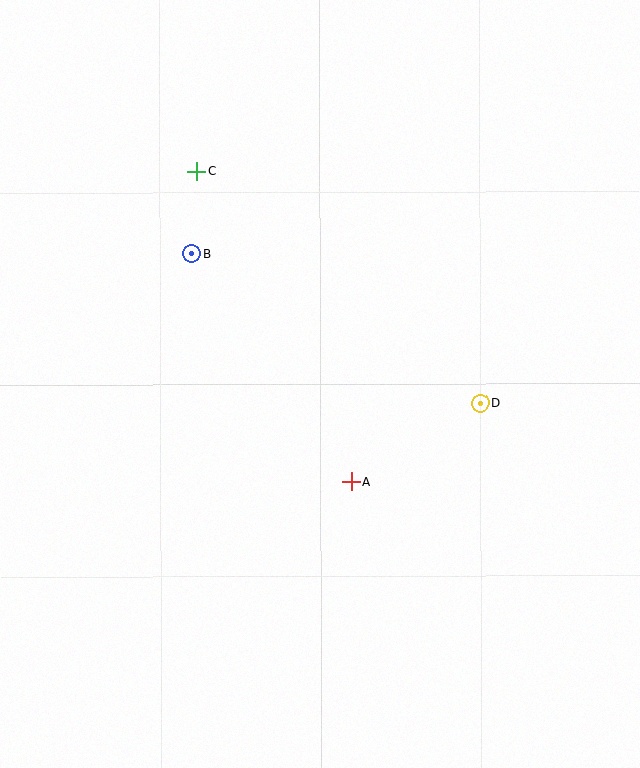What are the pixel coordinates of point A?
Point A is at (351, 481).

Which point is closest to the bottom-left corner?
Point A is closest to the bottom-left corner.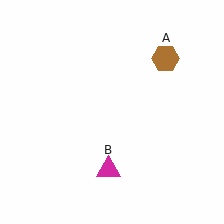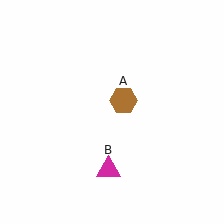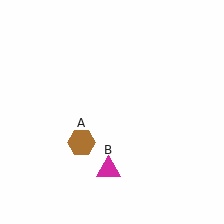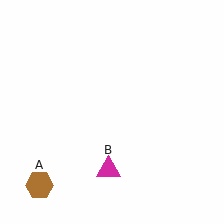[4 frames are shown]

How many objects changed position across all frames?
1 object changed position: brown hexagon (object A).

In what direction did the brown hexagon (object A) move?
The brown hexagon (object A) moved down and to the left.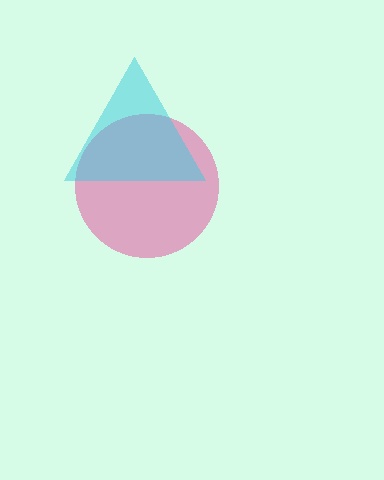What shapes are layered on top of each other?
The layered shapes are: a pink circle, a cyan triangle.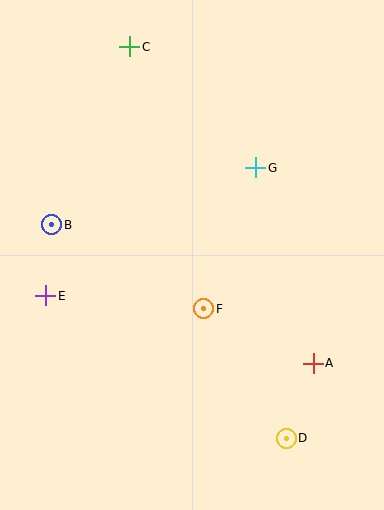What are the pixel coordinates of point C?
Point C is at (130, 47).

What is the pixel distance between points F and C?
The distance between F and C is 272 pixels.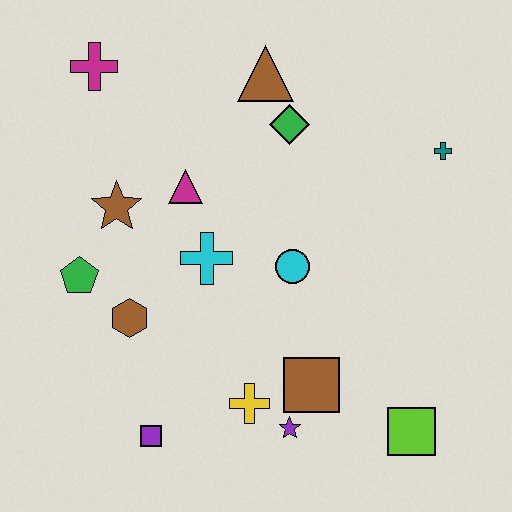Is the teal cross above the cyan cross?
Yes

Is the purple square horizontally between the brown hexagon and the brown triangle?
Yes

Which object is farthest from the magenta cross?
The lime square is farthest from the magenta cross.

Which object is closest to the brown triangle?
The green diamond is closest to the brown triangle.